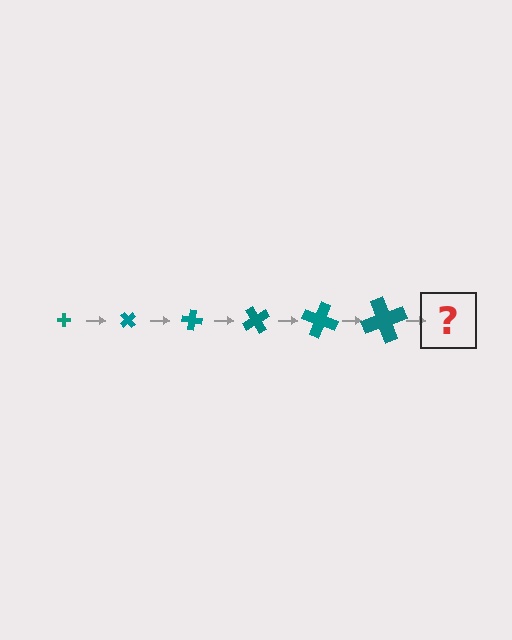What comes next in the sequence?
The next element should be a cross, larger than the previous one and rotated 300 degrees from the start.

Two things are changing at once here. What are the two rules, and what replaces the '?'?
The two rules are that the cross grows larger each step and it rotates 50 degrees each step. The '?' should be a cross, larger than the previous one and rotated 300 degrees from the start.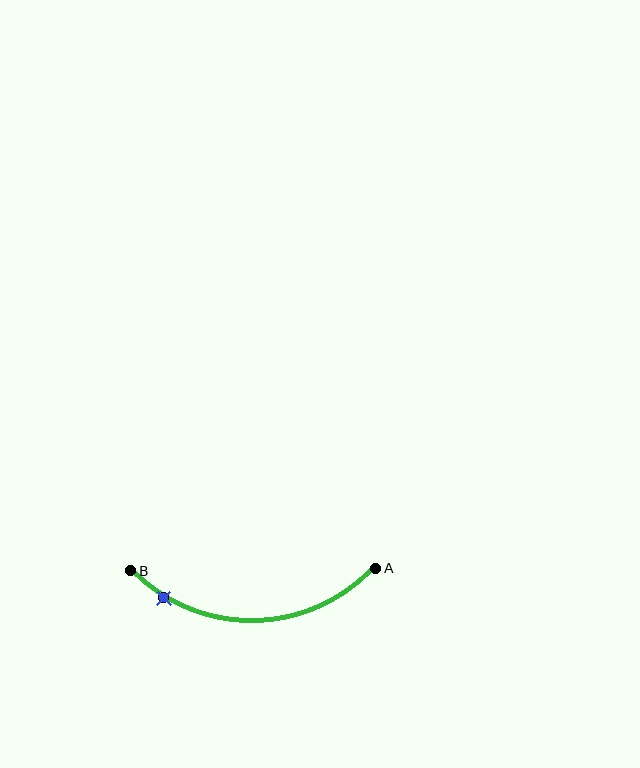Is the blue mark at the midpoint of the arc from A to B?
No. The blue mark lies on the arc but is closer to endpoint B. The arc midpoint would be at the point on the curve equidistant along the arc from both A and B.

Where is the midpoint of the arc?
The arc midpoint is the point on the curve farthest from the straight line joining A and B. It sits below that line.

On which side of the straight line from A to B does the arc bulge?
The arc bulges below the straight line connecting A and B.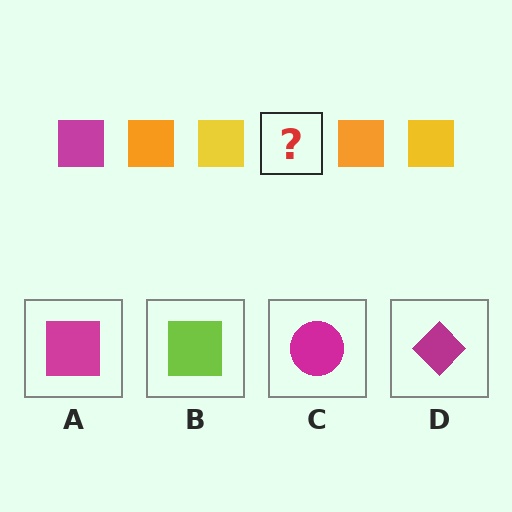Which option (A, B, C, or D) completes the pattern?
A.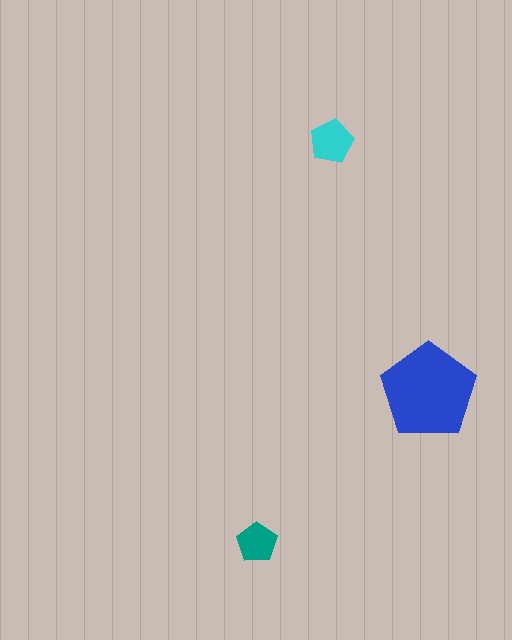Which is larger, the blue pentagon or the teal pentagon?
The blue one.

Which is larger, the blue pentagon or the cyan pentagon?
The blue one.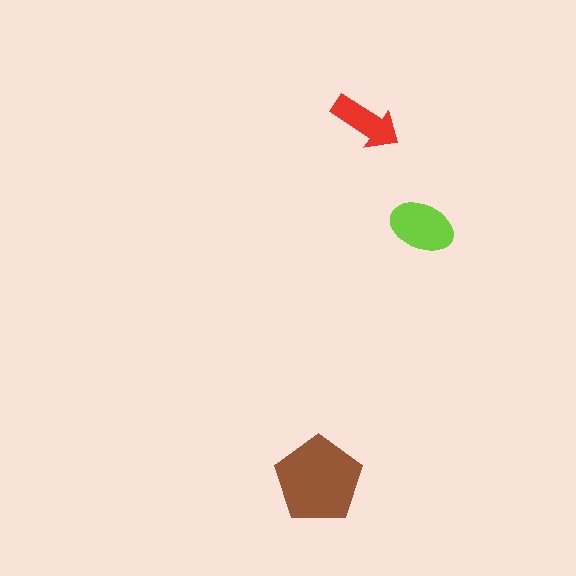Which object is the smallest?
The red arrow.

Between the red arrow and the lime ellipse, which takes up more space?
The lime ellipse.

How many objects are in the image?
There are 3 objects in the image.